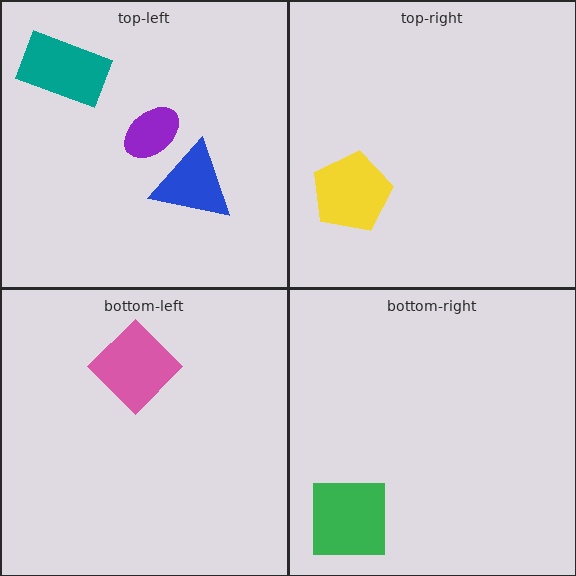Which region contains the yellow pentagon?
The top-right region.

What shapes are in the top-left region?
The purple ellipse, the teal rectangle, the blue triangle.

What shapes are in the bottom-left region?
The pink diamond.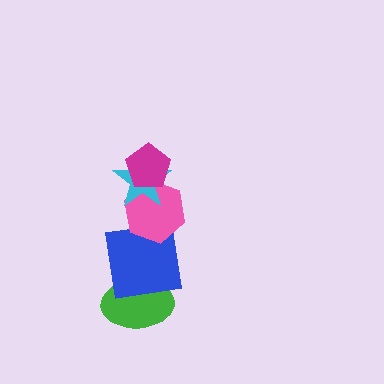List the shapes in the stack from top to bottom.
From top to bottom: the magenta pentagon, the cyan star, the pink hexagon, the blue square, the green ellipse.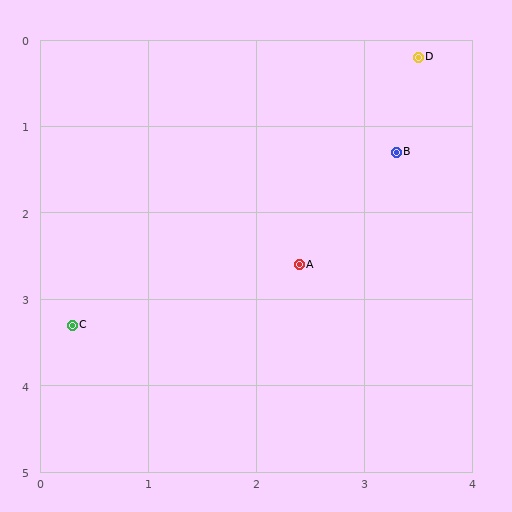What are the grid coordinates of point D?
Point D is at approximately (3.5, 0.2).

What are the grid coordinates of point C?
Point C is at approximately (0.3, 3.3).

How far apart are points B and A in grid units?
Points B and A are about 1.6 grid units apart.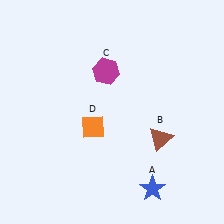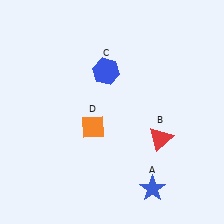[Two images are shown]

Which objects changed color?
B changed from brown to red. C changed from magenta to blue.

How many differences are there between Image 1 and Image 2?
There are 2 differences between the two images.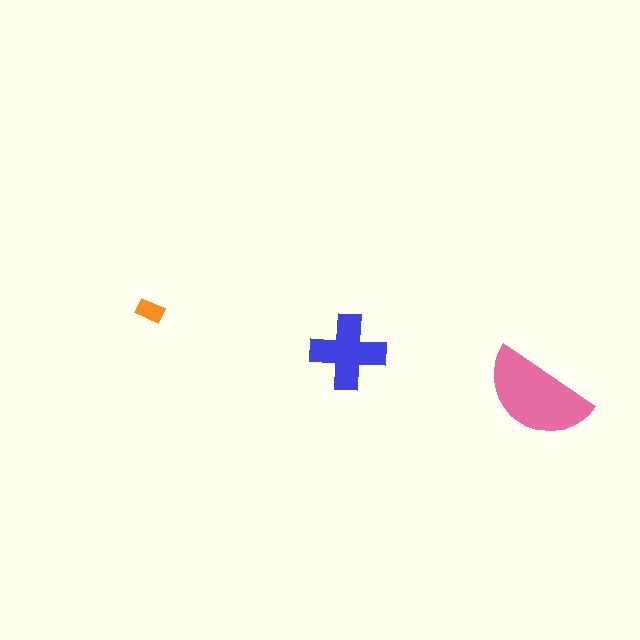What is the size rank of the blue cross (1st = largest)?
2nd.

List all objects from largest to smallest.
The pink semicircle, the blue cross, the orange rectangle.